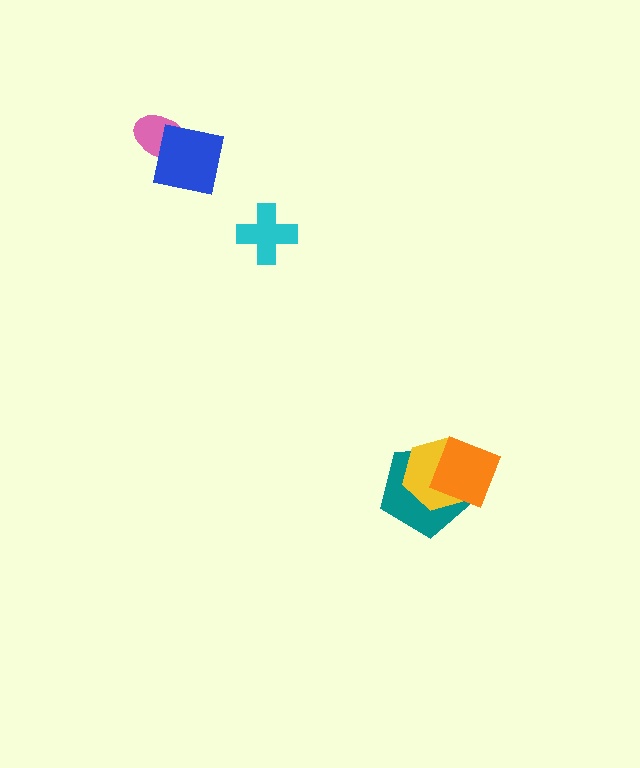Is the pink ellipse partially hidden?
Yes, it is partially covered by another shape.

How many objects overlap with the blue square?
1 object overlaps with the blue square.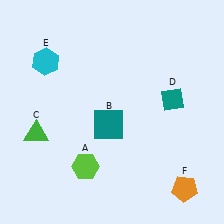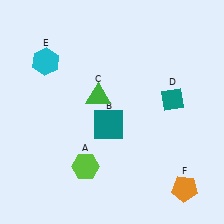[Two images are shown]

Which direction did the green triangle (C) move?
The green triangle (C) moved right.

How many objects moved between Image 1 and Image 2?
1 object moved between the two images.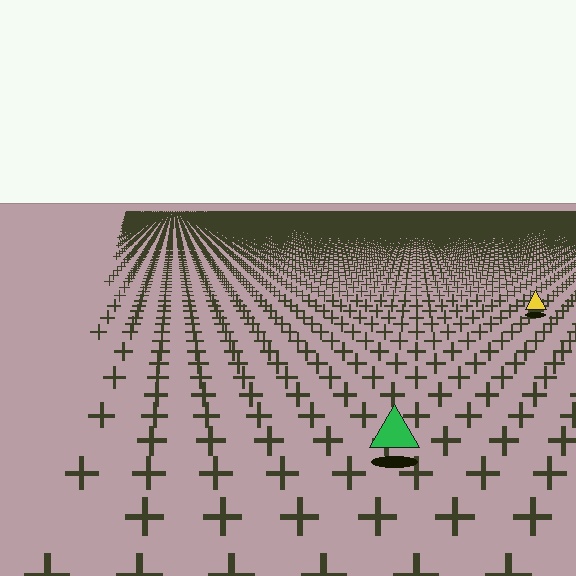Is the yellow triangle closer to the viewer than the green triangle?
No. The green triangle is closer — you can tell from the texture gradient: the ground texture is coarser near it.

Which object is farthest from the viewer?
The yellow triangle is farthest from the viewer. It appears smaller and the ground texture around it is denser.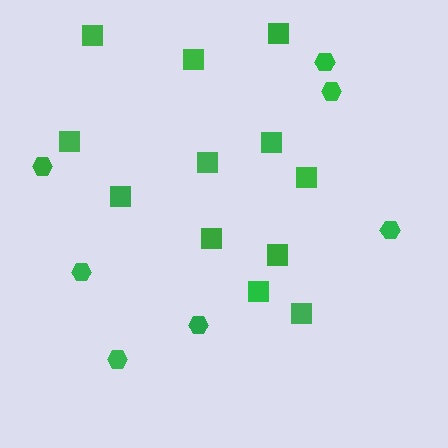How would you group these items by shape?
There are 2 groups: one group of hexagons (7) and one group of squares (12).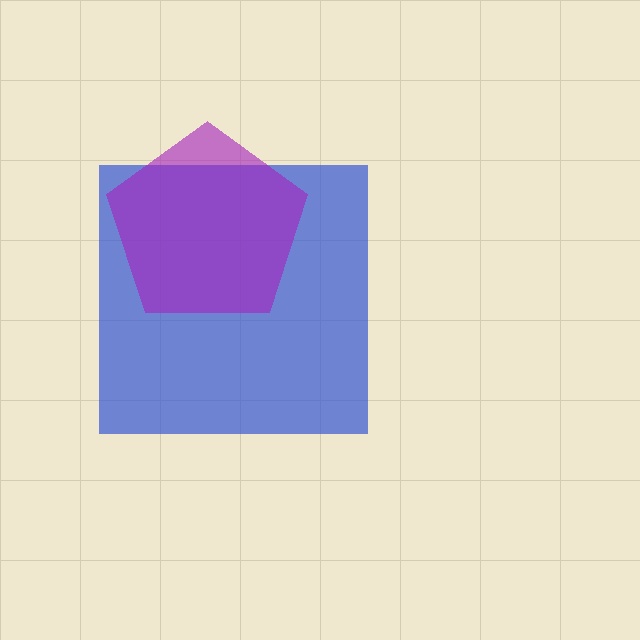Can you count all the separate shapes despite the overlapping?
Yes, there are 2 separate shapes.